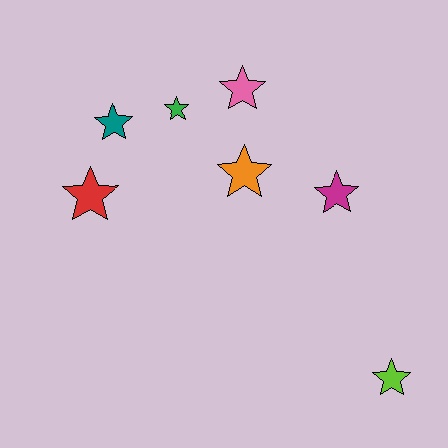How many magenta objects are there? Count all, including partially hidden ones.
There is 1 magenta object.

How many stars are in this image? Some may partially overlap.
There are 7 stars.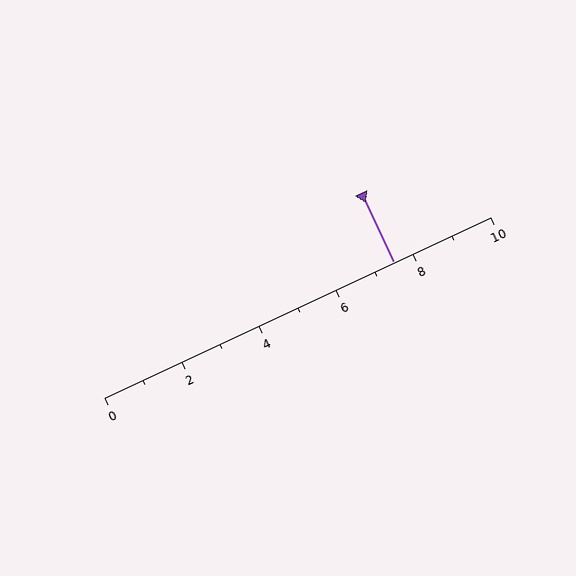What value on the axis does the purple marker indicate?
The marker indicates approximately 7.5.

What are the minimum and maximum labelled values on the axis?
The axis runs from 0 to 10.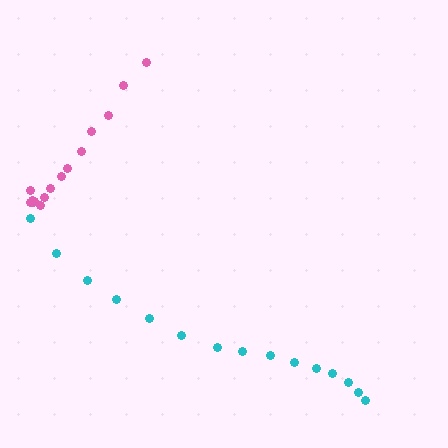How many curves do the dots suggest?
There are 2 distinct paths.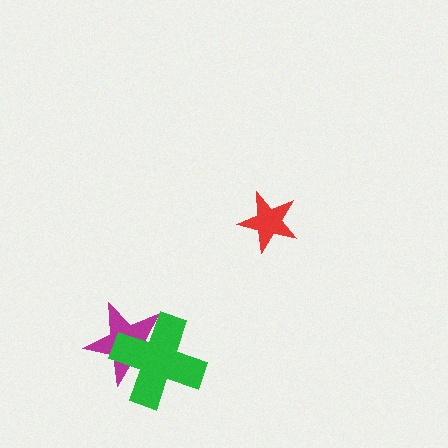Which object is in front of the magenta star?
The green cross is in front of the magenta star.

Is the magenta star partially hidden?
Yes, it is partially covered by another shape.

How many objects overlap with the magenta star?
1 object overlaps with the magenta star.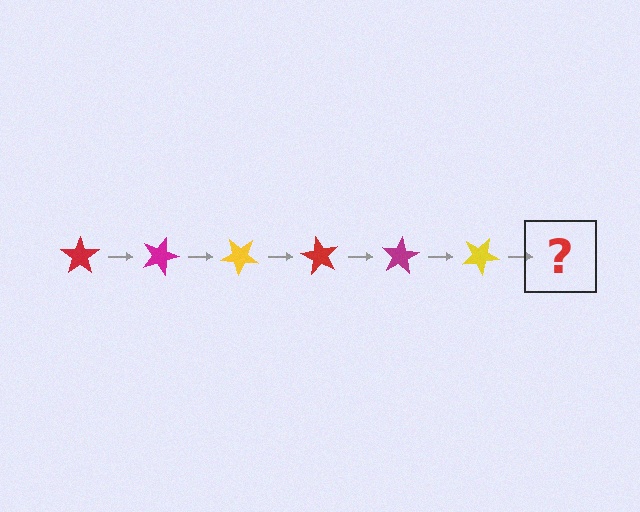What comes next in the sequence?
The next element should be a red star, rotated 120 degrees from the start.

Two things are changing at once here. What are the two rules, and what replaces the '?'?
The two rules are that it rotates 20 degrees each step and the color cycles through red, magenta, and yellow. The '?' should be a red star, rotated 120 degrees from the start.